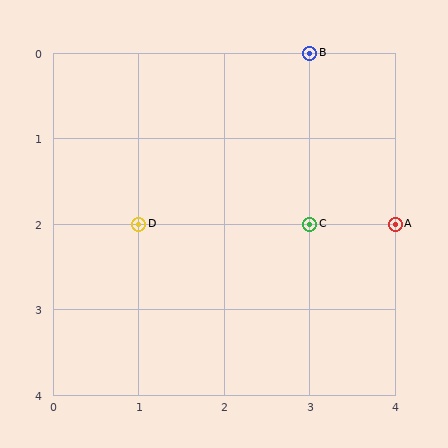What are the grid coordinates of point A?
Point A is at grid coordinates (4, 2).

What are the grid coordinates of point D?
Point D is at grid coordinates (1, 2).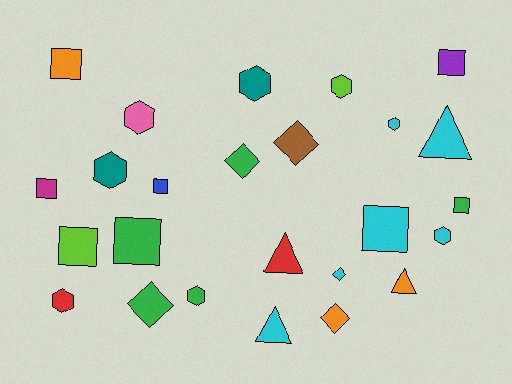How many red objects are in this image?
There are 2 red objects.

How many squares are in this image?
There are 8 squares.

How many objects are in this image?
There are 25 objects.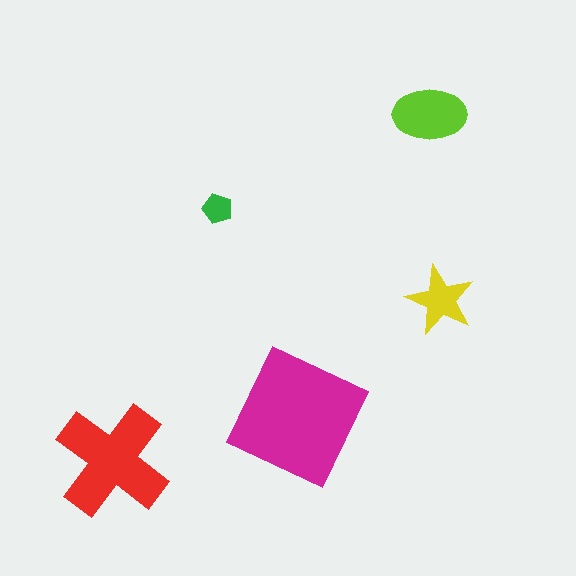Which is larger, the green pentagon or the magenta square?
The magenta square.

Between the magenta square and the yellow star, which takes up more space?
The magenta square.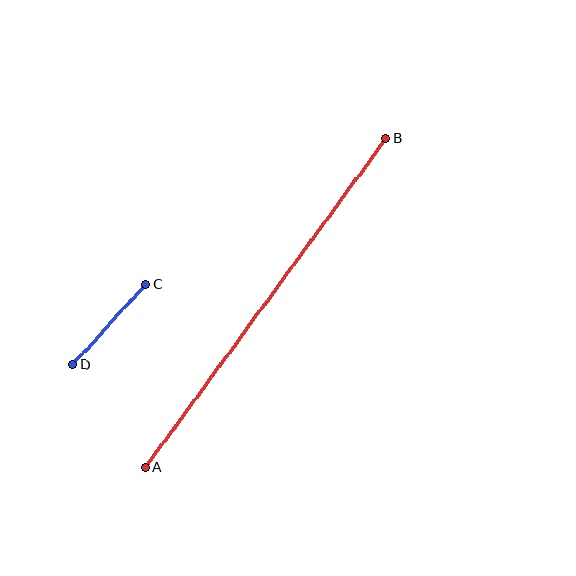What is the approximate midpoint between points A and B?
The midpoint is at approximately (266, 303) pixels.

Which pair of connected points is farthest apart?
Points A and B are farthest apart.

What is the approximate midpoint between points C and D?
The midpoint is at approximately (109, 324) pixels.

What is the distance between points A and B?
The distance is approximately 408 pixels.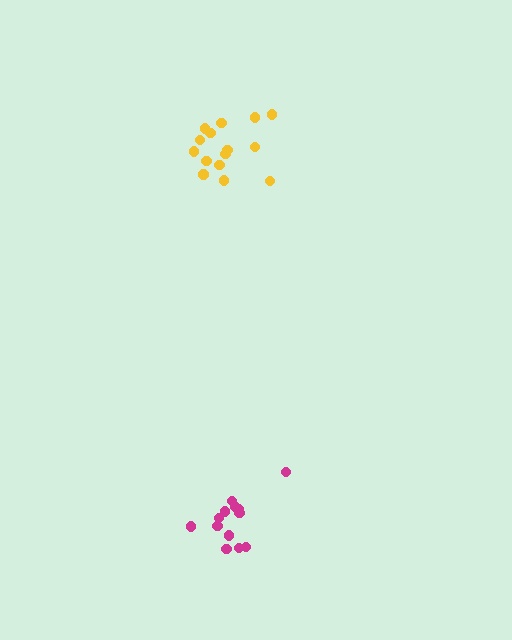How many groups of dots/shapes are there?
There are 2 groups.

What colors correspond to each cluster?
The clusters are colored: yellow, magenta.